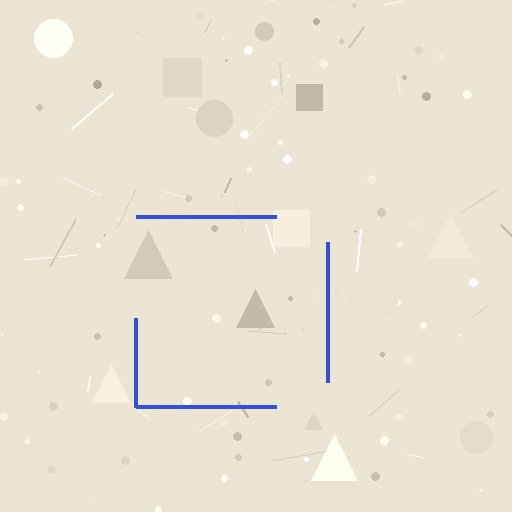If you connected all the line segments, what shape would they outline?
They would outline a square.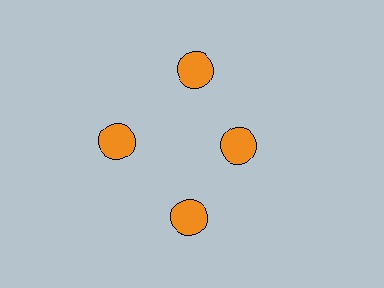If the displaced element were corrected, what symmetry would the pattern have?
It would have 4-fold rotational symmetry — the pattern would map onto itself every 90 degrees.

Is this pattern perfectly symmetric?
No. The 4 orange circles are arranged in a ring, but one element near the 3 o'clock position is pulled inward toward the center, breaking the 4-fold rotational symmetry.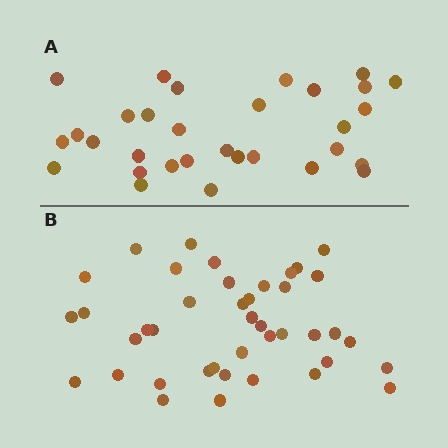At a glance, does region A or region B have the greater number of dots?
Region B (the bottom region) has more dots.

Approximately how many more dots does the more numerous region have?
Region B has roughly 10 or so more dots than region A.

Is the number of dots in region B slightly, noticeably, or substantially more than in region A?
Region B has noticeably more, but not dramatically so. The ratio is roughly 1.3 to 1.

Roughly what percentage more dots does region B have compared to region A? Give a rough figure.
About 30% more.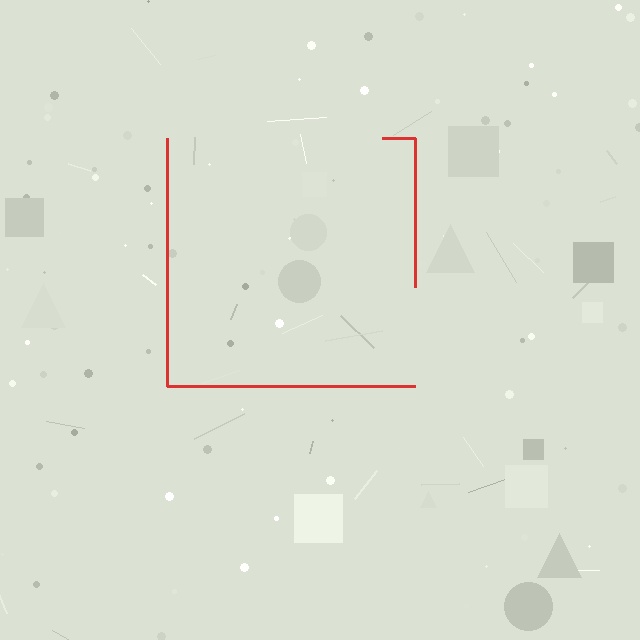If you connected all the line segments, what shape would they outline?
They would outline a square.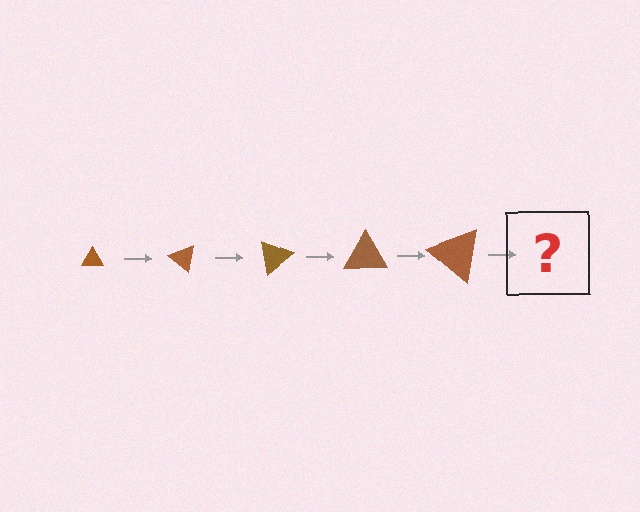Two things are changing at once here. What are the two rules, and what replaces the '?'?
The two rules are that the triangle grows larger each step and it rotates 40 degrees each step. The '?' should be a triangle, larger than the previous one and rotated 200 degrees from the start.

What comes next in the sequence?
The next element should be a triangle, larger than the previous one and rotated 200 degrees from the start.